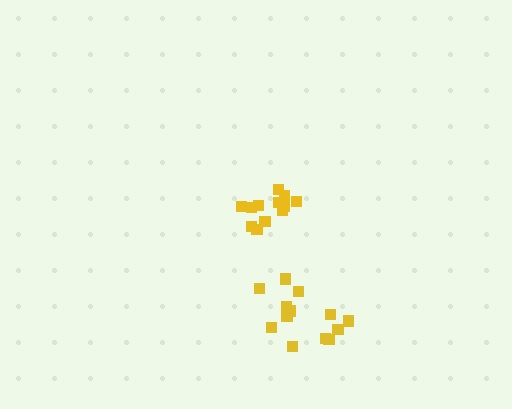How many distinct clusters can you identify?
There are 2 distinct clusters.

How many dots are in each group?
Group 1: 13 dots, Group 2: 12 dots (25 total).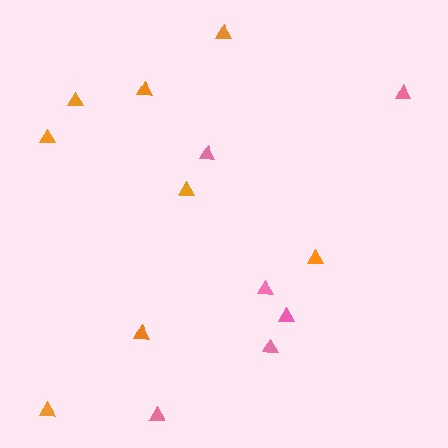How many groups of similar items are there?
There are 2 groups: one group of pink triangles (6) and one group of orange triangles (8).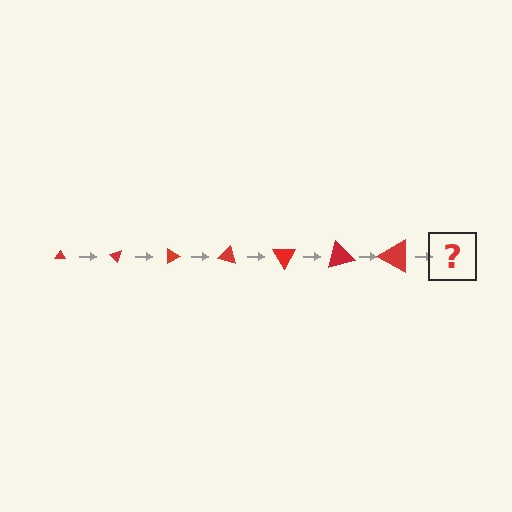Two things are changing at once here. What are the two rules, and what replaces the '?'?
The two rules are that the triangle grows larger each step and it rotates 45 degrees each step. The '?' should be a triangle, larger than the previous one and rotated 315 degrees from the start.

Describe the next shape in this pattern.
It should be a triangle, larger than the previous one and rotated 315 degrees from the start.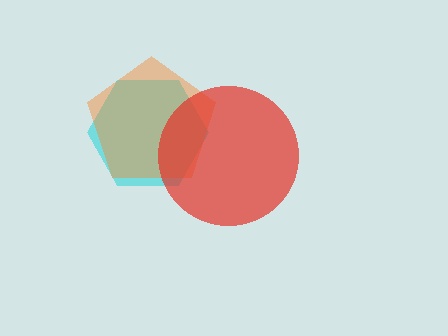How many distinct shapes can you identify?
There are 3 distinct shapes: a cyan hexagon, an orange pentagon, a red circle.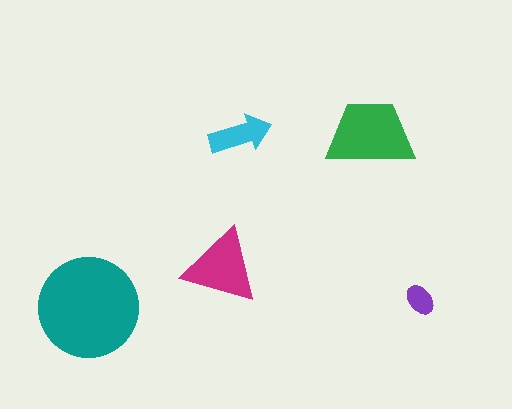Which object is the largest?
The teal circle.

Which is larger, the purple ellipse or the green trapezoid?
The green trapezoid.